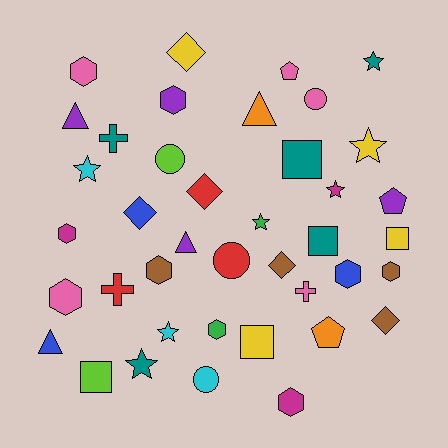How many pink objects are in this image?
There are 5 pink objects.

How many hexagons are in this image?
There are 9 hexagons.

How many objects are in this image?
There are 40 objects.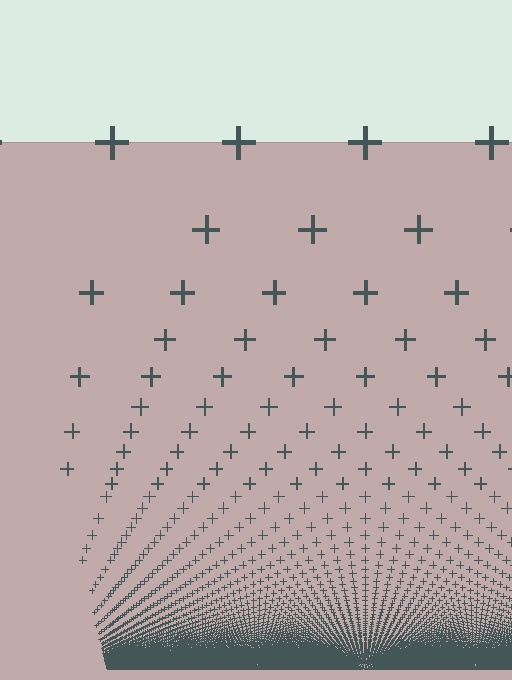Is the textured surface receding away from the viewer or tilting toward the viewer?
The surface appears to tilt toward the viewer. Texture elements get larger and sparser toward the top.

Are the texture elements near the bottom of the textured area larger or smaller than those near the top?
Smaller. The gradient is inverted — elements near the bottom are smaller and denser.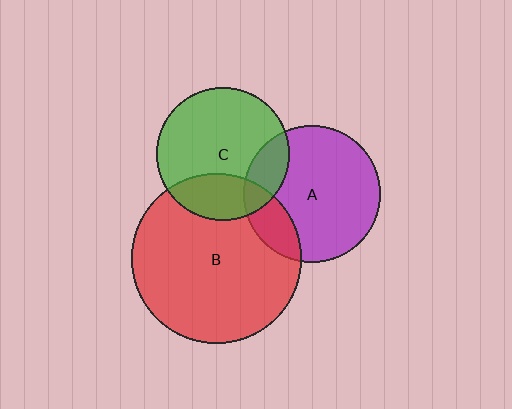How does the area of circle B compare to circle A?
Approximately 1.6 times.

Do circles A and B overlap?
Yes.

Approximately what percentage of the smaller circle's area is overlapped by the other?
Approximately 20%.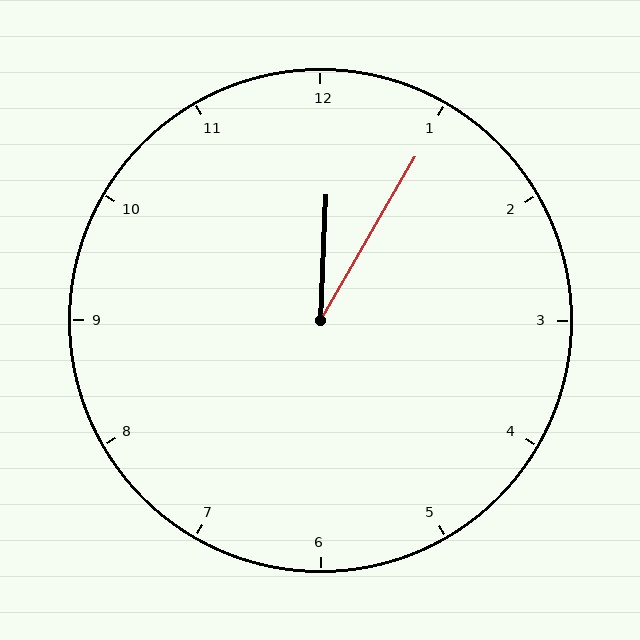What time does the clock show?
12:05.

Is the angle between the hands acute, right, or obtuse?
It is acute.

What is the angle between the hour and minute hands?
Approximately 28 degrees.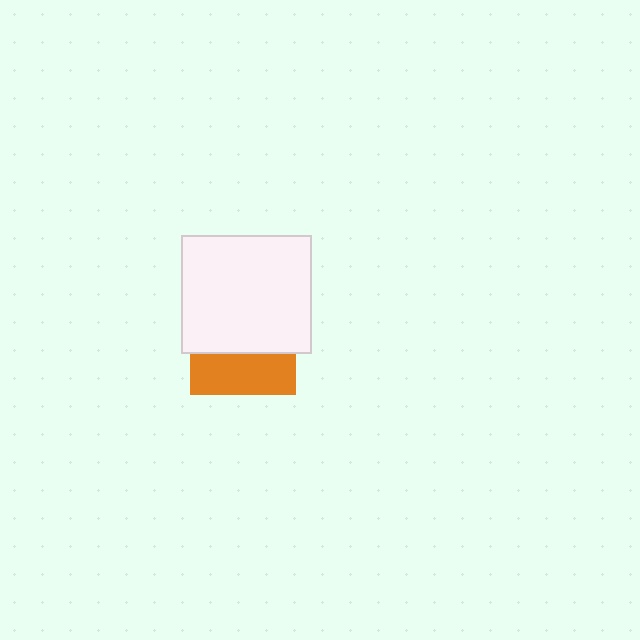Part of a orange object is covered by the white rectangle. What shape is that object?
It is a square.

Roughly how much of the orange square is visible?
A small part of it is visible (roughly 40%).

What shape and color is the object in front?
The object in front is a white rectangle.